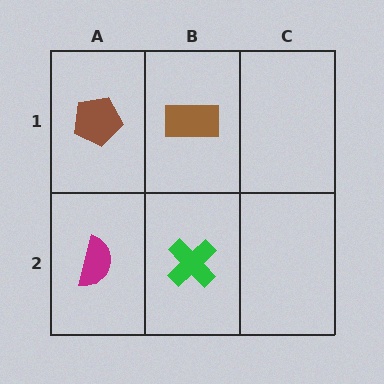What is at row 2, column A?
A magenta semicircle.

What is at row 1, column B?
A brown rectangle.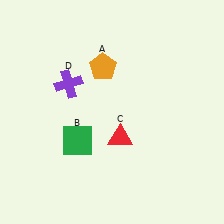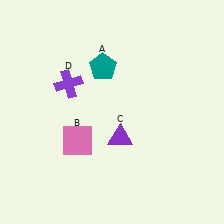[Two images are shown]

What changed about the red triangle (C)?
In Image 1, C is red. In Image 2, it changed to purple.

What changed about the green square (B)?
In Image 1, B is green. In Image 2, it changed to pink.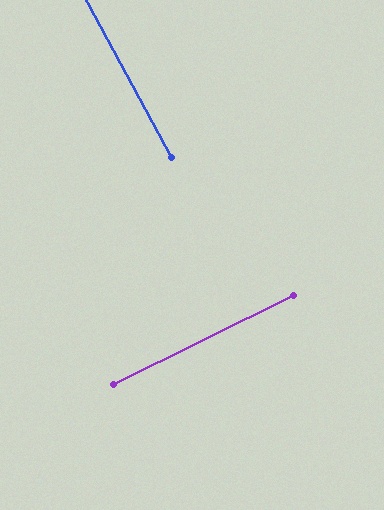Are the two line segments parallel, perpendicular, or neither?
Perpendicular — they meet at approximately 88°.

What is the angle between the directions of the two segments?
Approximately 88 degrees.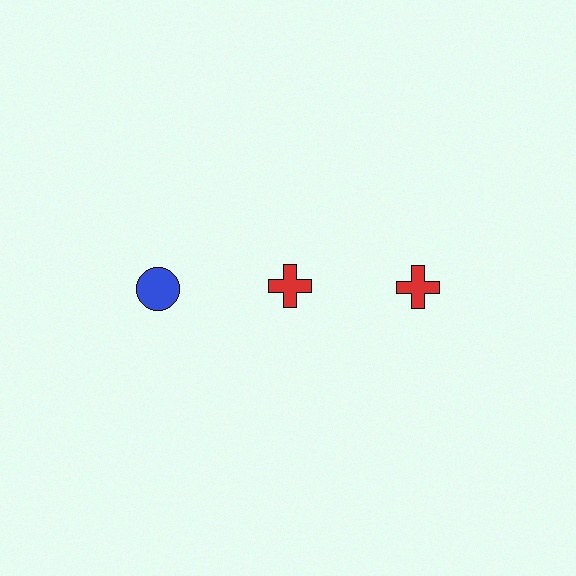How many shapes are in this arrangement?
There are 3 shapes arranged in a grid pattern.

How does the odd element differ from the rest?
It differs in both color (blue instead of red) and shape (circle instead of cross).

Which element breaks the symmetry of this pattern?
The blue circle in the top row, leftmost column breaks the symmetry. All other shapes are red crosses.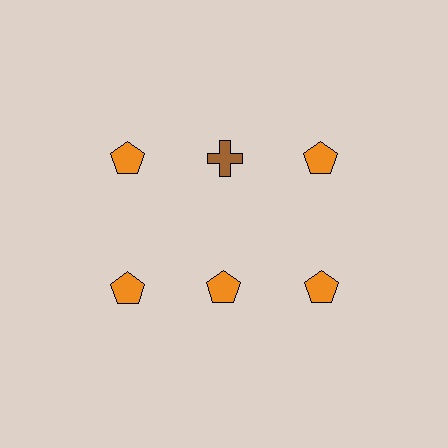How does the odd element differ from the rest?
It differs in both color (brown instead of orange) and shape (cross instead of pentagon).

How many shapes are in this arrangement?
There are 6 shapes arranged in a grid pattern.